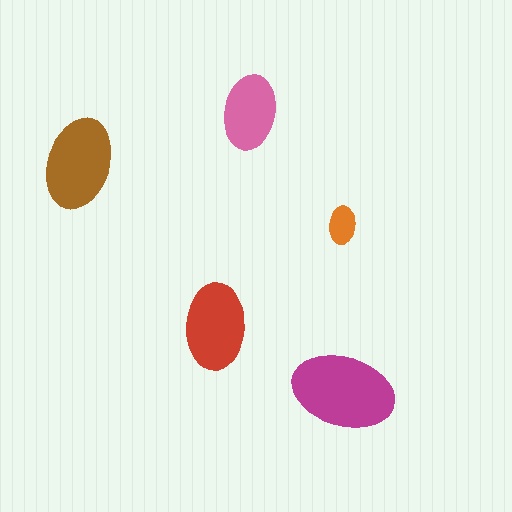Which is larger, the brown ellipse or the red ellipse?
The brown one.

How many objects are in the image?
There are 5 objects in the image.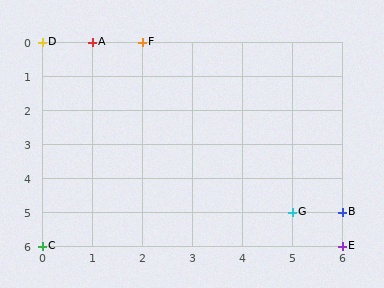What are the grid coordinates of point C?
Point C is at grid coordinates (0, 6).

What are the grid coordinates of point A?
Point A is at grid coordinates (1, 0).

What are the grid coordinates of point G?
Point G is at grid coordinates (5, 5).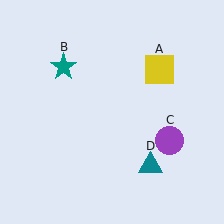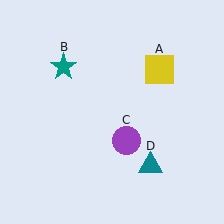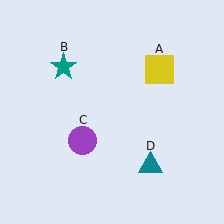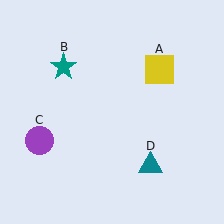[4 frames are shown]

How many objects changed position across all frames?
1 object changed position: purple circle (object C).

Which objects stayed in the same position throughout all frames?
Yellow square (object A) and teal star (object B) and teal triangle (object D) remained stationary.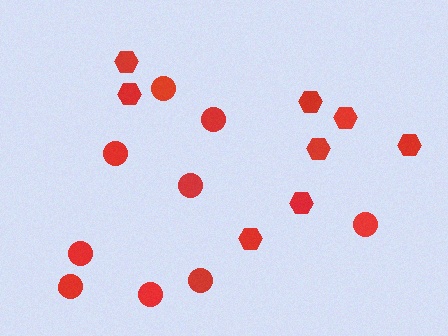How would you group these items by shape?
There are 2 groups: one group of circles (9) and one group of hexagons (8).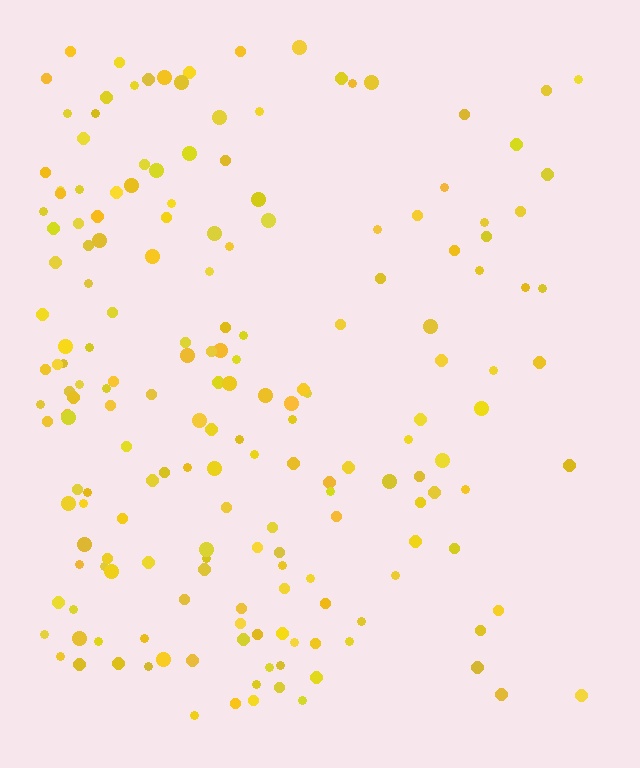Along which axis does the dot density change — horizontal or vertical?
Horizontal.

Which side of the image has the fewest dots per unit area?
The right.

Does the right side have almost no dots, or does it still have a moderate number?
Still a moderate number, just noticeably fewer than the left.